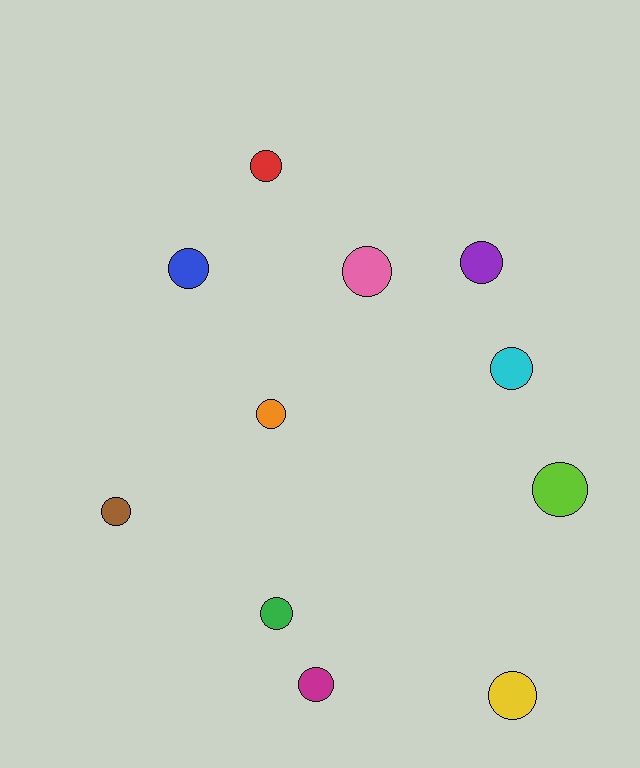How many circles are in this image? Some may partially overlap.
There are 11 circles.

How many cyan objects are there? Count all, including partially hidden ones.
There is 1 cyan object.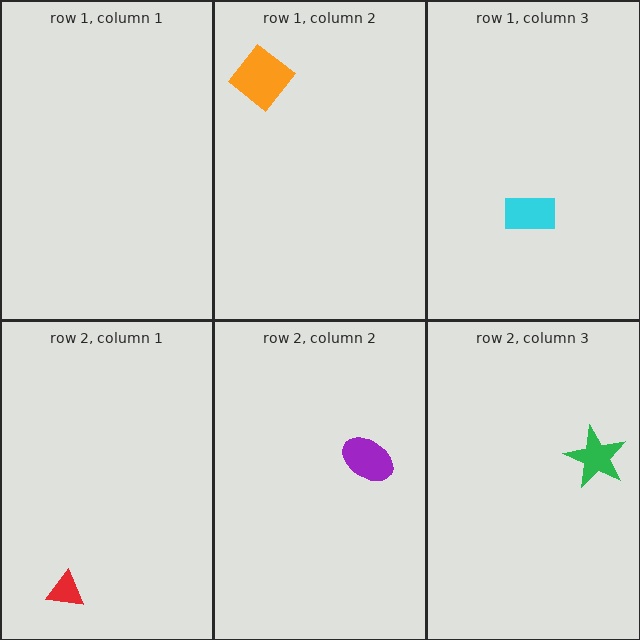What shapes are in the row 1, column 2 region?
The orange diamond.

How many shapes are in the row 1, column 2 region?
1.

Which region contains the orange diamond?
The row 1, column 2 region.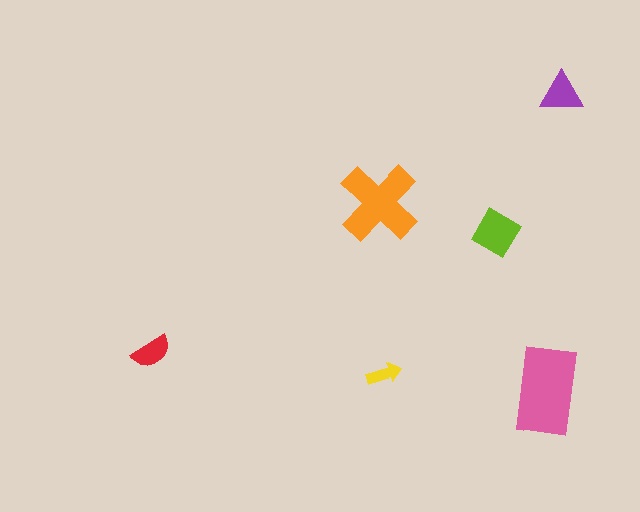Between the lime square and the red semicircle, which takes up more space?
The lime square.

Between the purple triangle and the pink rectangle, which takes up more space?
The pink rectangle.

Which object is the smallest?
The yellow arrow.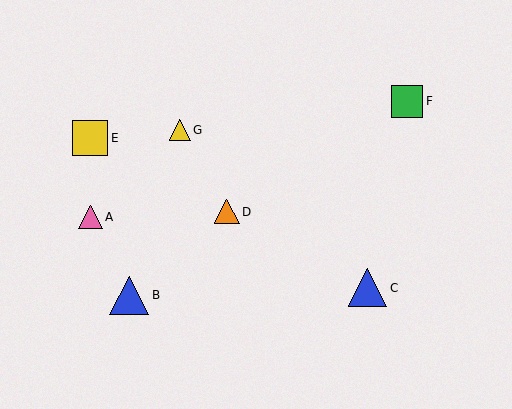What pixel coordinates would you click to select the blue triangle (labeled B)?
Click at (129, 295) to select the blue triangle B.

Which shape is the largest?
The blue triangle (labeled B) is the largest.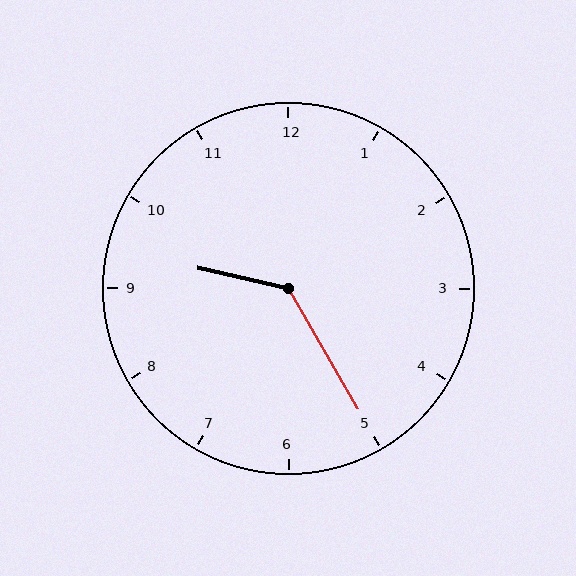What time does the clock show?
9:25.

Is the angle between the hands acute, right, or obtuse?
It is obtuse.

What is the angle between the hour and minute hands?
Approximately 132 degrees.